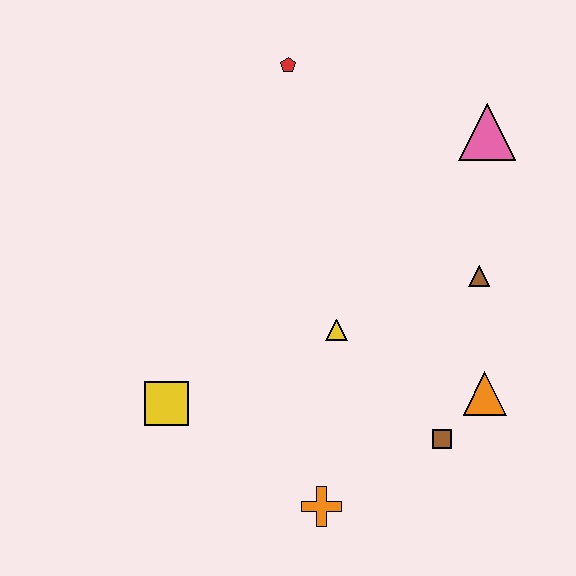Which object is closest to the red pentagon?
The pink triangle is closest to the red pentagon.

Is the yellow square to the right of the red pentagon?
No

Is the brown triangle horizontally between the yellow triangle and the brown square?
No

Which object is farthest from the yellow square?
The pink triangle is farthest from the yellow square.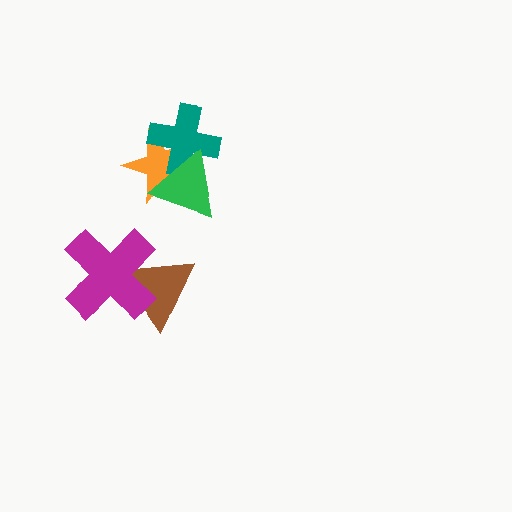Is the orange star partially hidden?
Yes, it is partially covered by another shape.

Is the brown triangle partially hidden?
Yes, it is partially covered by another shape.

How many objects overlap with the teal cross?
2 objects overlap with the teal cross.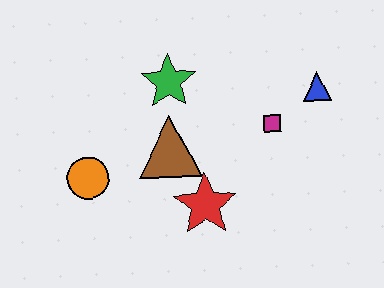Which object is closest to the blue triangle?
The magenta square is closest to the blue triangle.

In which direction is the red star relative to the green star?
The red star is below the green star.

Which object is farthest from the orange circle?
The blue triangle is farthest from the orange circle.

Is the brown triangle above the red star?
Yes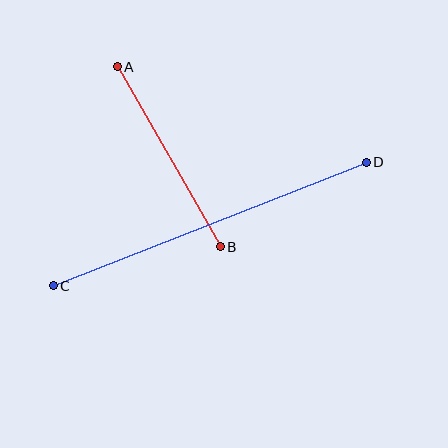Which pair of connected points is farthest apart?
Points C and D are farthest apart.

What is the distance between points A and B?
The distance is approximately 208 pixels.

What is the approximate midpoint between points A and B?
The midpoint is at approximately (169, 157) pixels.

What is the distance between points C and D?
The distance is approximately 337 pixels.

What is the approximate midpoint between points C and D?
The midpoint is at approximately (210, 224) pixels.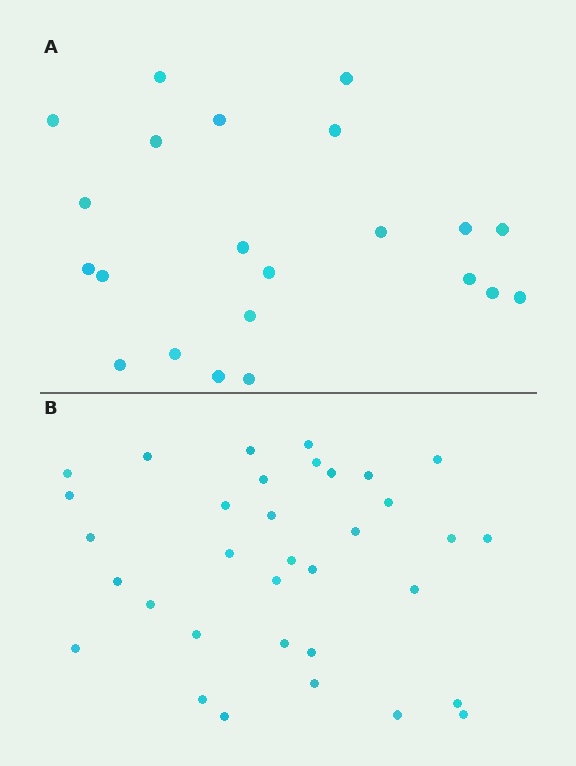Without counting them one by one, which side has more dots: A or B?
Region B (the bottom region) has more dots.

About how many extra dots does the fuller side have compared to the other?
Region B has roughly 12 or so more dots than region A.